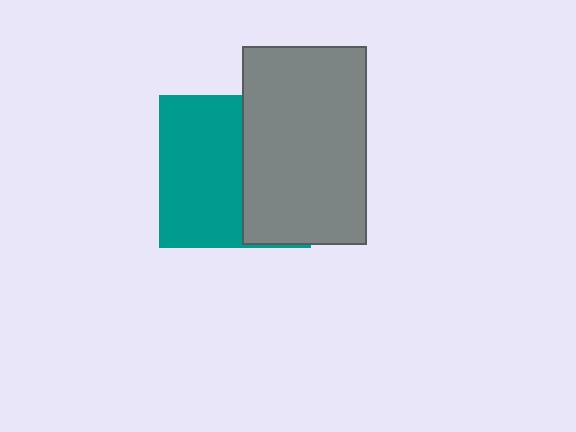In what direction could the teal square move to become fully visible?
The teal square could move left. That would shift it out from behind the gray rectangle entirely.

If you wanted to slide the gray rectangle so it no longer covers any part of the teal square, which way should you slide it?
Slide it right — that is the most direct way to separate the two shapes.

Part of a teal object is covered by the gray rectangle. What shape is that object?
It is a square.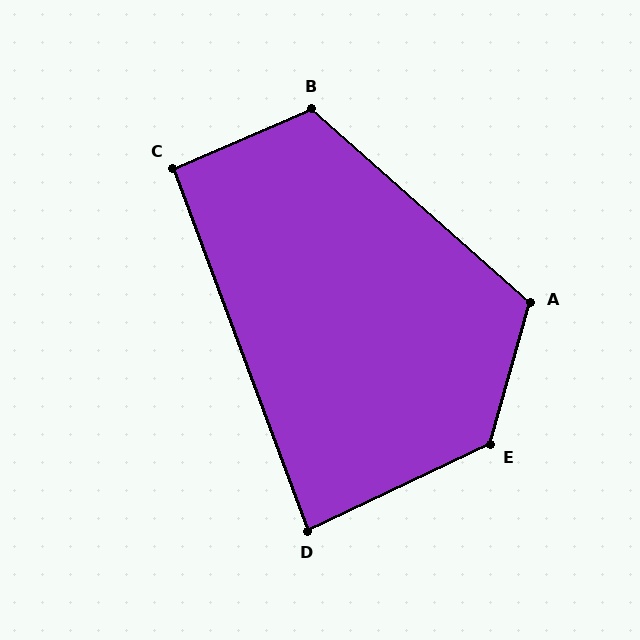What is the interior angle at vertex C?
Approximately 93 degrees (approximately right).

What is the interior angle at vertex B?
Approximately 115 degrees (obtuse).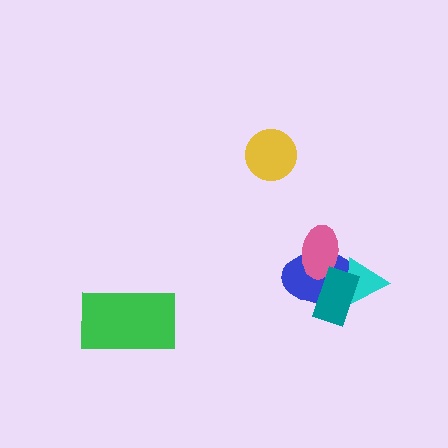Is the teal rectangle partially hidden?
No, no other shape covers it.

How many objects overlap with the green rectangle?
0 objects overlap with the green rectangle.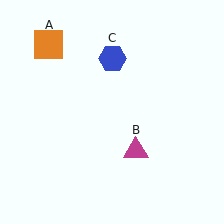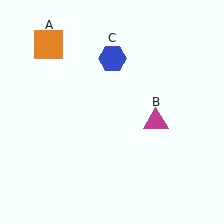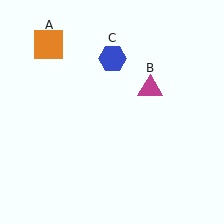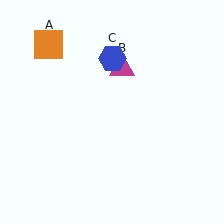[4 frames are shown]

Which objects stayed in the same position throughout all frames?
Orange square (object A) and blue hexagon (object C) remained stationary.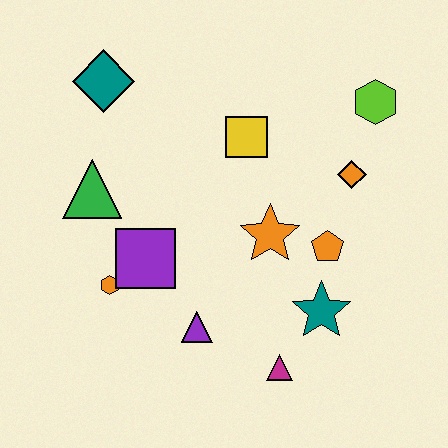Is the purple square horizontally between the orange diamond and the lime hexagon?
No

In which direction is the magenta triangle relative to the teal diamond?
The magenta triangle is below the teal diamond.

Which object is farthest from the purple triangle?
The lime hexagon is farthest from the purple triangle.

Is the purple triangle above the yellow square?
No